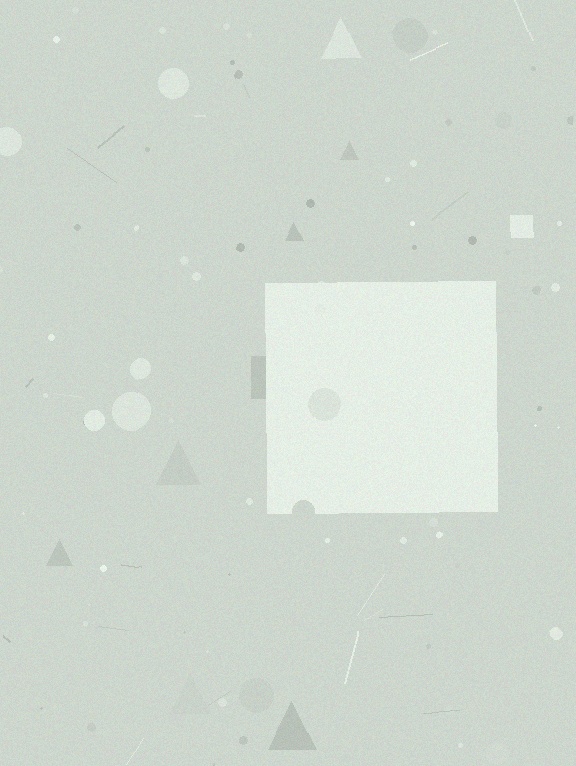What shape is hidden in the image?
A square is hidden in the image.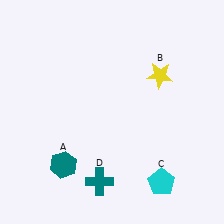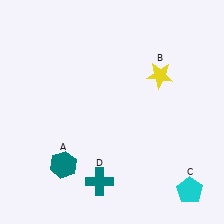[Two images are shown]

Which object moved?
The cyan pentagon (C) moved right.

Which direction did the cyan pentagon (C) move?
The cyan pentagon (C) moved right.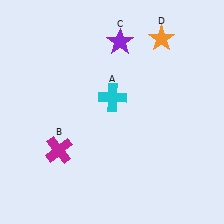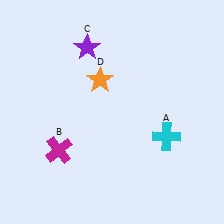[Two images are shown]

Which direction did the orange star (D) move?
The orange star (D) moved left.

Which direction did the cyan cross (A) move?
The cyan cross (A) moved right.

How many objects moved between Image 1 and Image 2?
3 objects moved between the two images.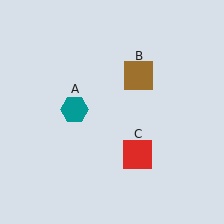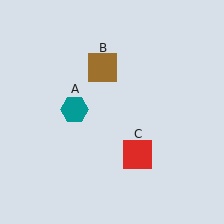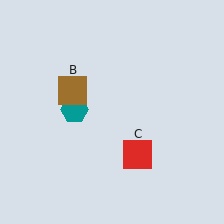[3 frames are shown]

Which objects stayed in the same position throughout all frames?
Teal hexagon (object A) and red square (object C) remained stationary.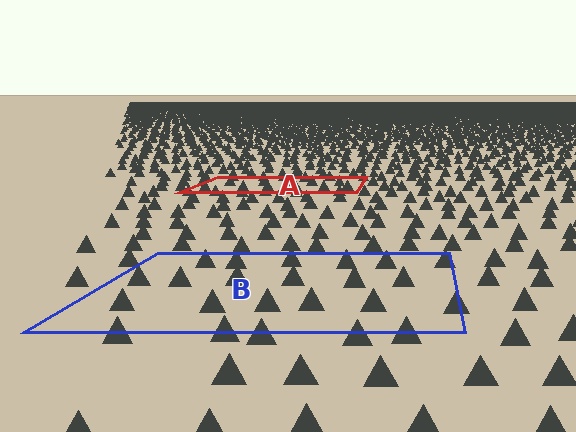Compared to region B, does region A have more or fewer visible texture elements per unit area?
Region A has more texture elements per unit area — they are packed more densely because it is farther away.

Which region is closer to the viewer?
Region B is closer. The texture elements there are larger and more spread out.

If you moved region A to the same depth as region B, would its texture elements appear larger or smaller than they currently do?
They would appear larger. At a closer depth, the same texture elements are projected at a bigger on-screen size.